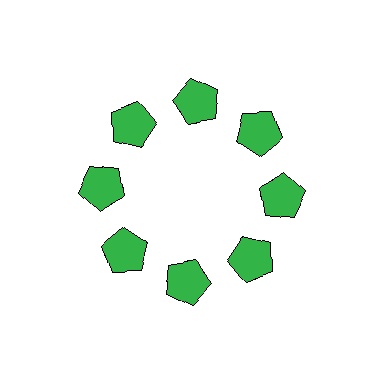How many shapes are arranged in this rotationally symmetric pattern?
There are 8 shapes, arranged in 8 groups of 1.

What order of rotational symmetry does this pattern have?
This pattern has 8-fold rotational symmetry.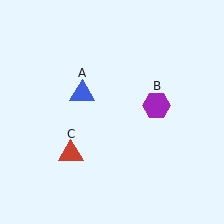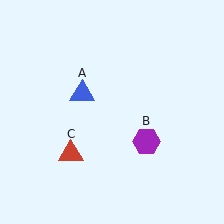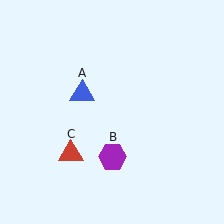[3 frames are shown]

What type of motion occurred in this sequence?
The purple hexagon (object B) rotated clockwise around the center of the scene.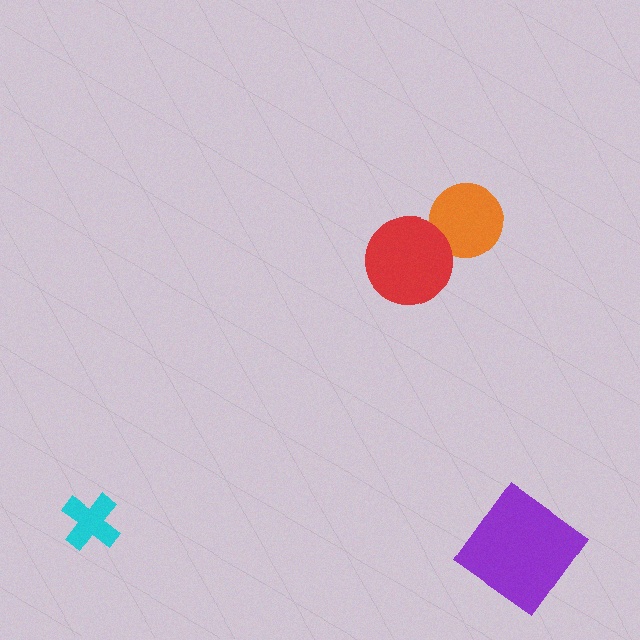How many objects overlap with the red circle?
1 object overlaps with the red circle.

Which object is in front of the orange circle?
The red circle is in front of the orange circle.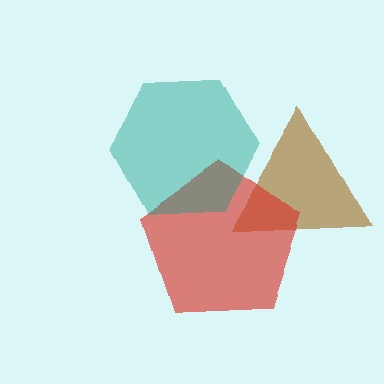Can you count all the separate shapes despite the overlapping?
Yes, there are 3 separate shapes.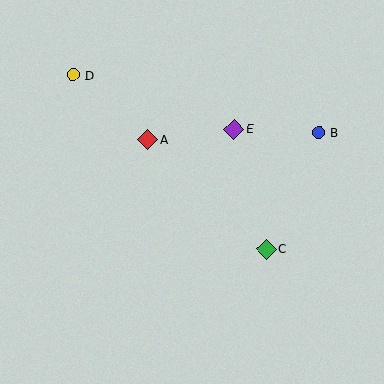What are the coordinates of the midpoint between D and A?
The midpoint between D and A is at (110, 107).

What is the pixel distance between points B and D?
The distance between B and D is 252 pixels.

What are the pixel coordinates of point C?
Point C is at (266, 249).